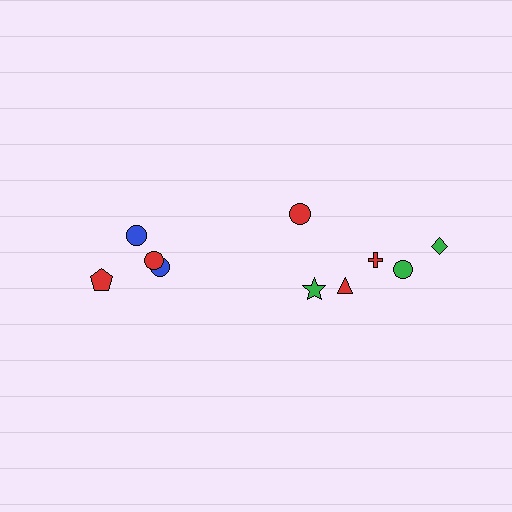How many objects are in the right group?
There are 6 objects.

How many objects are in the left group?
There are 4 objects.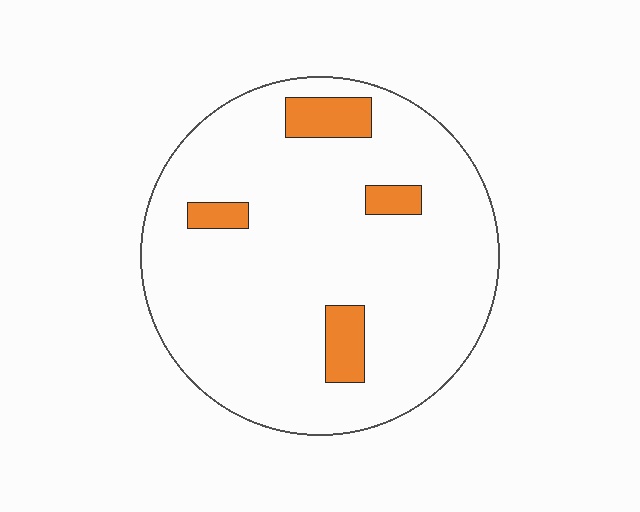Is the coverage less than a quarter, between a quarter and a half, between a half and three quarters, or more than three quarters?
Less than a quarter.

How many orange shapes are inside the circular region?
4.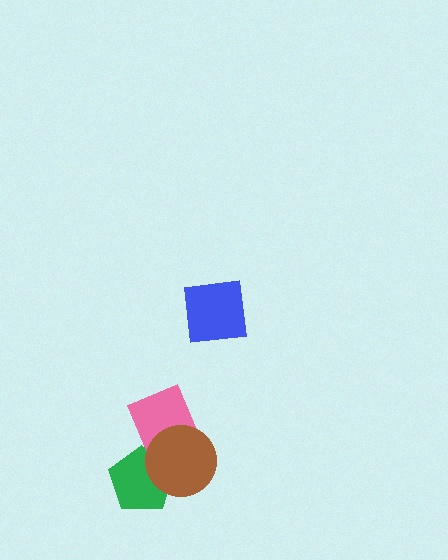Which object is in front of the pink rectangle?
The brown circle is in front of the pink rectangle.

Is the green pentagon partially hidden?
Yes, it is partially covered by another shape.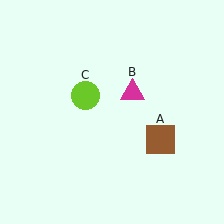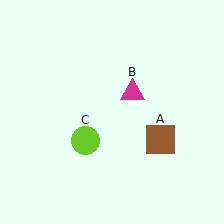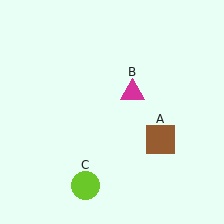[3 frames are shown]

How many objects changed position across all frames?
1 object changed position: lime circle (object C).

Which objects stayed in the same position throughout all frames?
Brown square (object A) and magenta triangle (object B) remained stationary.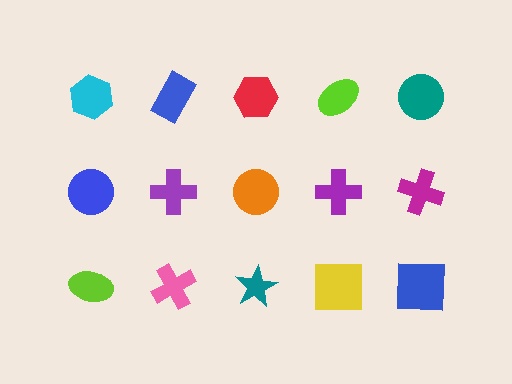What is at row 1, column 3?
A red hexagon.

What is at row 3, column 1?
A lime ellipse.